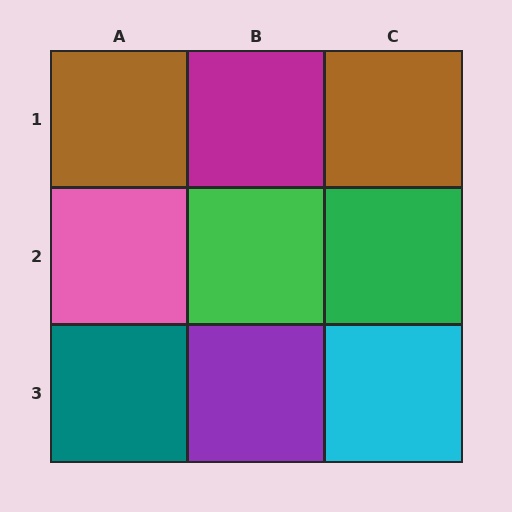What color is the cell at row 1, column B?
Magenta.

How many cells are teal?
1 cell is teal.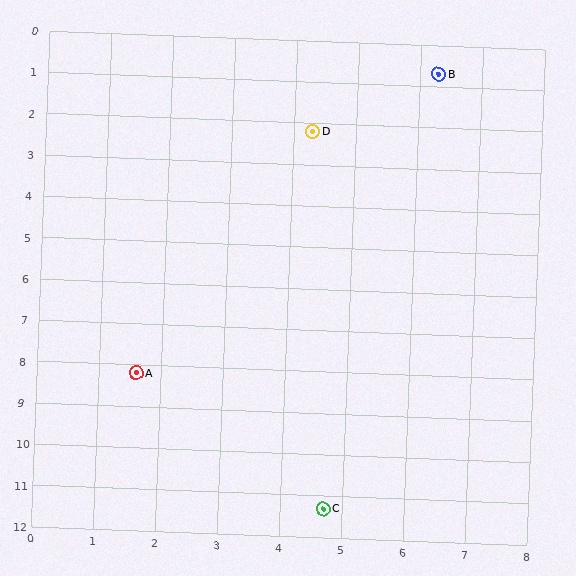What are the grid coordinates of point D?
Point D is at approximately (4.3, 2.2).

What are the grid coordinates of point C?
Point C is at approximately (4.7, 11.3).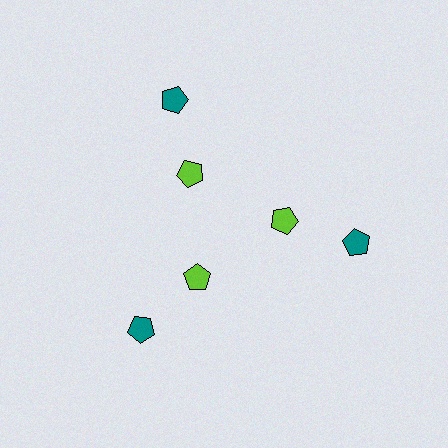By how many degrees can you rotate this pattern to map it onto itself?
The pattern maps onto itself every 120 degrees of rotation.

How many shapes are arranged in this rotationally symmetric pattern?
There are 6 shapes, arranged in 3 groups of 2.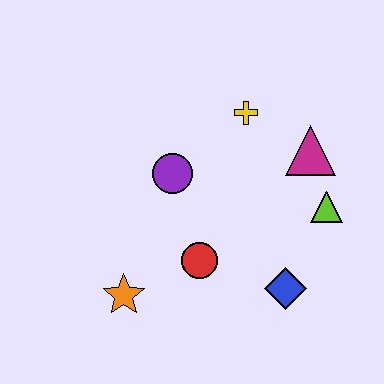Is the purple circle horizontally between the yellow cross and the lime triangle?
No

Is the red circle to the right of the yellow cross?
No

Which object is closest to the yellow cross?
The magenta triangle is closest to the yellow cross.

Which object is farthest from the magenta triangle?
The orange star is farthest from the magenta triangle.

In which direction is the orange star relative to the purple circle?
The orange star is below the purple circle.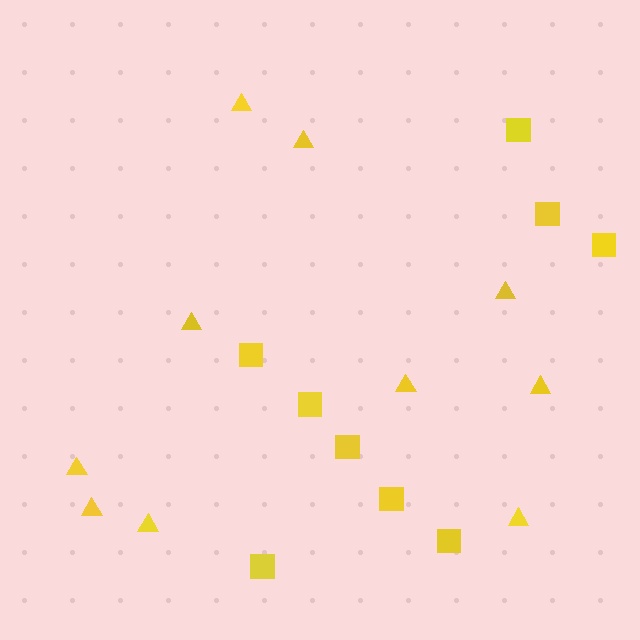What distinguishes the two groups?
There are 2 groups: one group of triangles (10) and one group of squares (9).